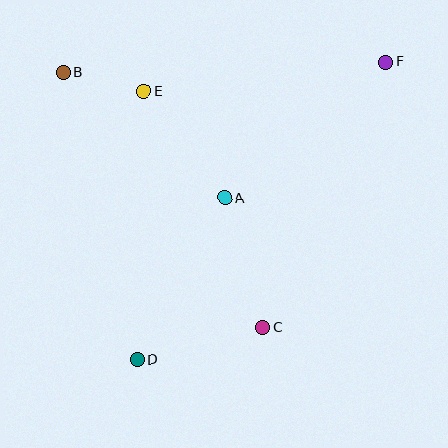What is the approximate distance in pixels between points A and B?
The distance between A and B is approximately 204 pixels.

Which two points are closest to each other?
Points B and E are closest to each other.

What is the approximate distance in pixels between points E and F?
The distance between E and F is approximately 243 pixels.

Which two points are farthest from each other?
Points D and F are farthest from each other.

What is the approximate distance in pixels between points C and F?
The distance between C and F is approximately 292 pixels.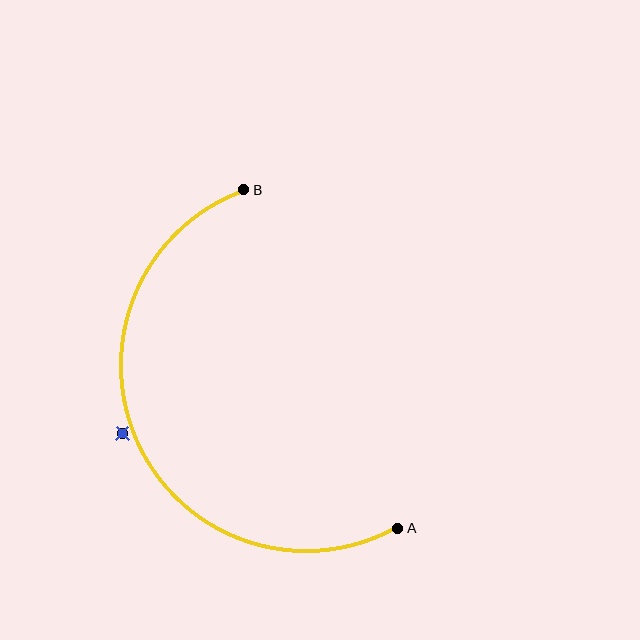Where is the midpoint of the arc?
The arc midpoint is the point on the curve farthest from the straight line joining A and B. It sits to the left of that line.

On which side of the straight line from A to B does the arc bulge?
The arc bulges to the left of the straight line connecting A and B.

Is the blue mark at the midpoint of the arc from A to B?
No — the blue mark does not lie on the arc at all. It sits slightly outside the curve.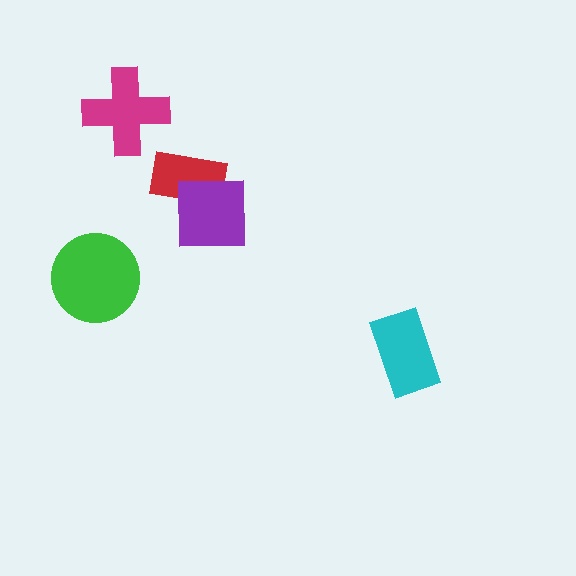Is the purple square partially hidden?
No, no other shape covers it.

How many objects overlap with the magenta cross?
0 objects overlap with the magenta cross.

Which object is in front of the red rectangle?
The purple square is in front of the red rectangle.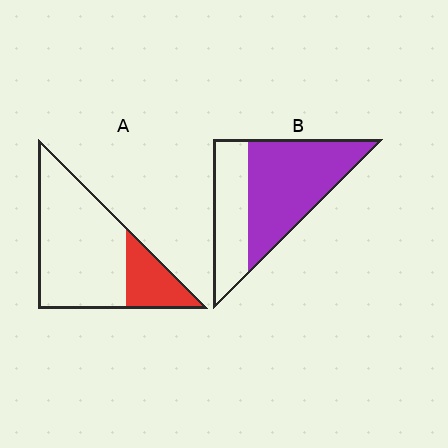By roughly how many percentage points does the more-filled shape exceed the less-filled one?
By roughly 40 percentage points (B over A).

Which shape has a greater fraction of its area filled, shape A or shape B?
Shape B.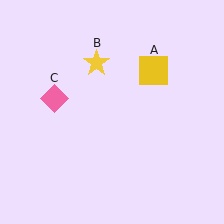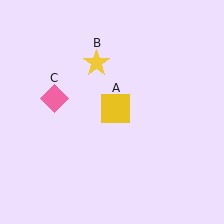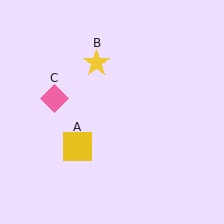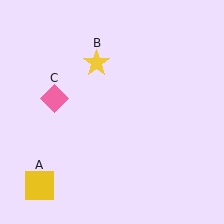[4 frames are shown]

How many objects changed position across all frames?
1 object changed position: yellow square (object A).